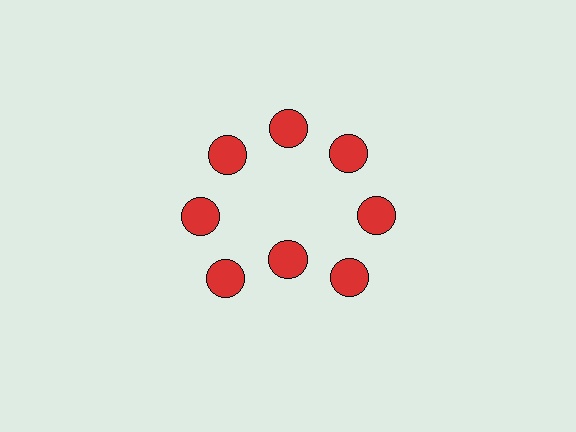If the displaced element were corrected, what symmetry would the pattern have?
It would have 8-fold rotational symmetry — the pattern would map onto itself every 45 degrees.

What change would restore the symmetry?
The symmetry would be restored by moving it outward, back onto the ring so that all 8 circles sit at equal angles and equal distance from the center.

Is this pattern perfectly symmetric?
No. The 8 red circles are arranged in a ring, but one element near the 6 o'clock position is pulled inward toward the center, breaking the 8-fold rotational symmetry.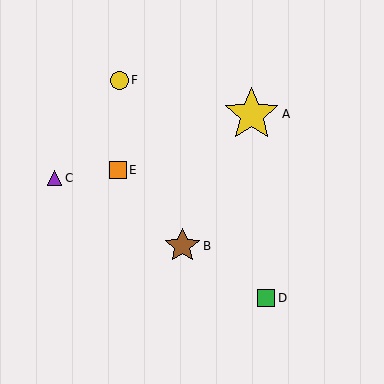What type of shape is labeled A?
Shape A is a yellow star.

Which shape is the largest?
The yellow star (labeled A) is the largest.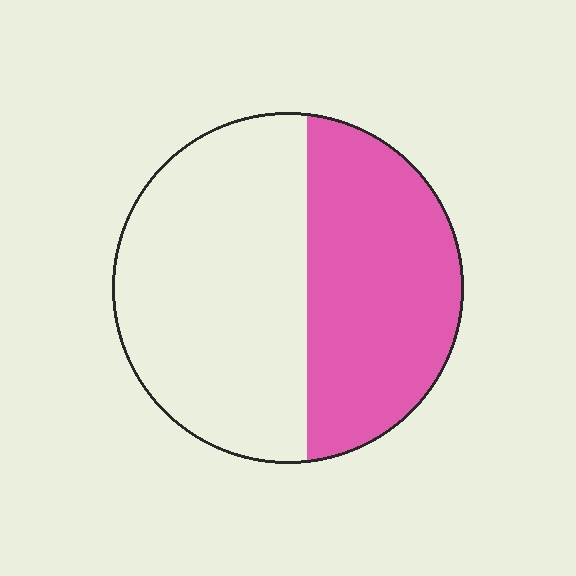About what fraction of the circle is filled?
About two fifths (2/5).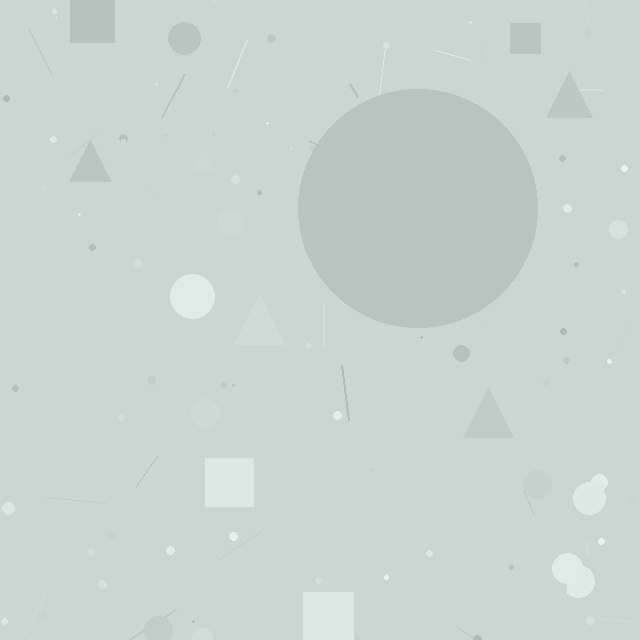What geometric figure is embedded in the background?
A circle is embedded in the background.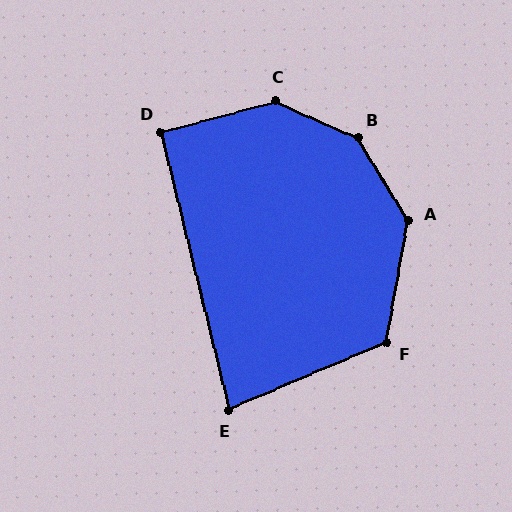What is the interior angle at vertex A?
Approximately 139 degrees (obtuse).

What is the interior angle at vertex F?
Approximately 123 degrees (obtuse).